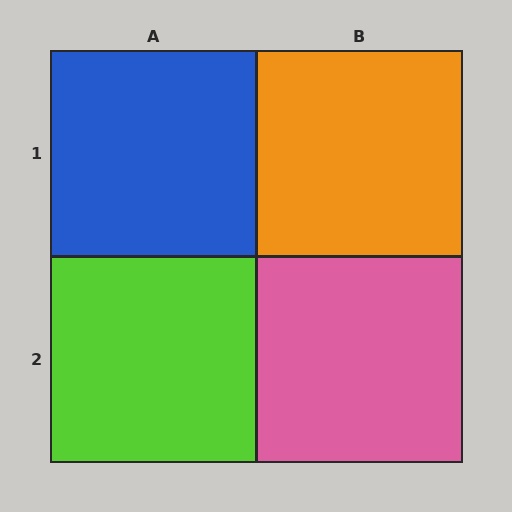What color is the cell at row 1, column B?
Orange.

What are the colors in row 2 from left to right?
Lime, pink.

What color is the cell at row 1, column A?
Blue.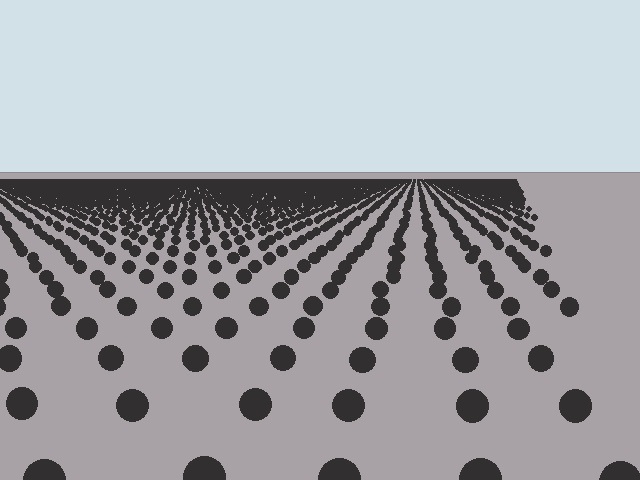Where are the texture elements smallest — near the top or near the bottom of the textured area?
Near the top.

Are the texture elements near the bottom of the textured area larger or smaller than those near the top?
Larger. Near the bottom, elements are closer to the viewer and appear at a bigger on-screen size.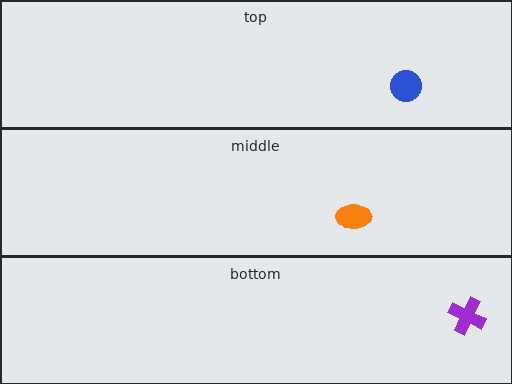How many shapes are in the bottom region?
1.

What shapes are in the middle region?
The orange ellipse.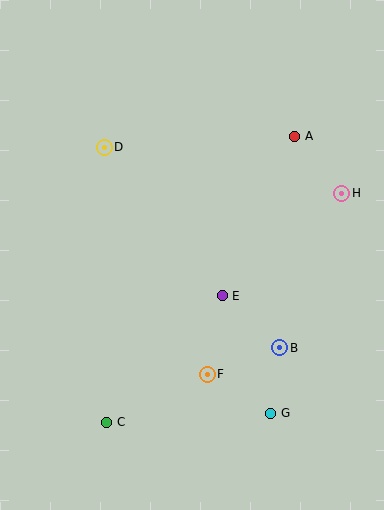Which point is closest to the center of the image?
Point E at (222, 296) is closest to the center.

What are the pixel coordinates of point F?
Point F is at (207, 374).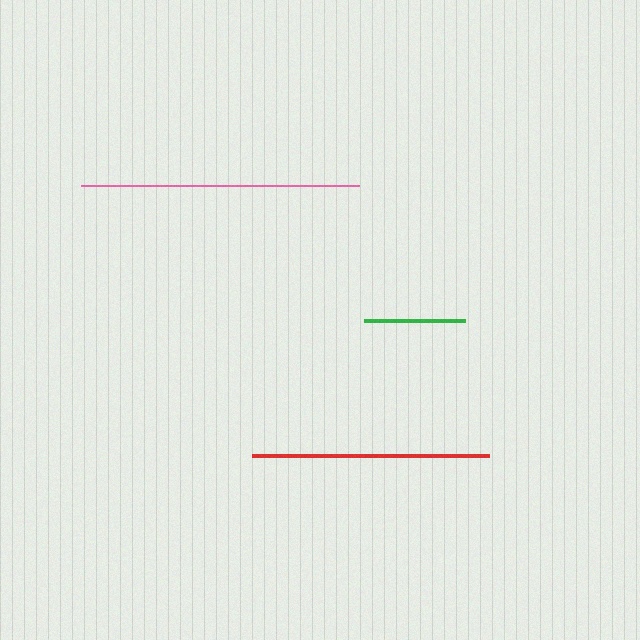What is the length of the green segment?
The green segment is approximately 101 pixels long.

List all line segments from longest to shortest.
From longest to shortest: pink, red, green.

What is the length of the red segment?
The red segment is approximately 237 pixels long.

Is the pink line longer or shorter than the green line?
The pink line is longer than the green line.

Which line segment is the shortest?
The green line is the shortest at approximately 101 pixels.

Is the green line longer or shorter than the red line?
The red line is longer than the green line.